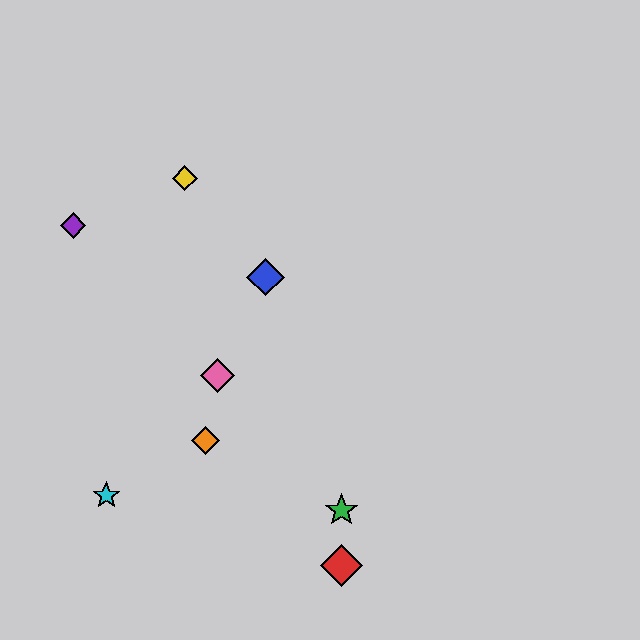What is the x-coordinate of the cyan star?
The cyan star is at x≈106.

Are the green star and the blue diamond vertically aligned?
No, the green star is at x≈341 and the blue diamond is at x≈266.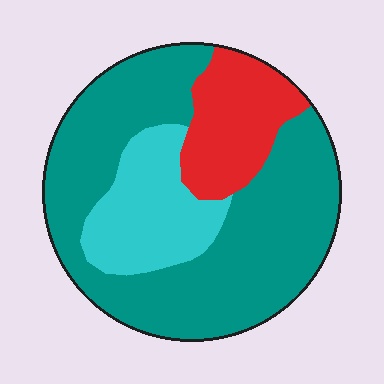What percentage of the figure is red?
Red covers around 20% of the figure.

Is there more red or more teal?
Teal.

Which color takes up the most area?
Teal, at roughly 65%.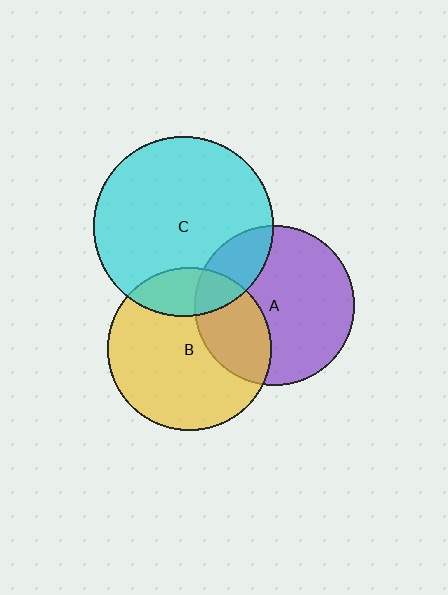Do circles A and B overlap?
Yes.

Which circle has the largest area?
Circle C (cyan).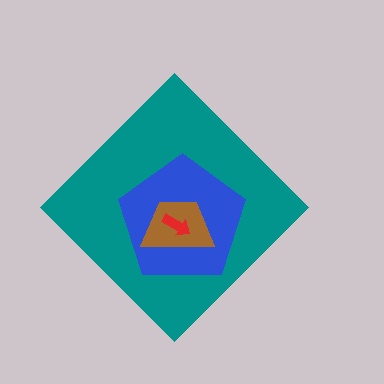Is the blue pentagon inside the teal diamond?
Yes.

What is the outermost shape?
The teal diamond.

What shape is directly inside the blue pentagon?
The brown trapezoid.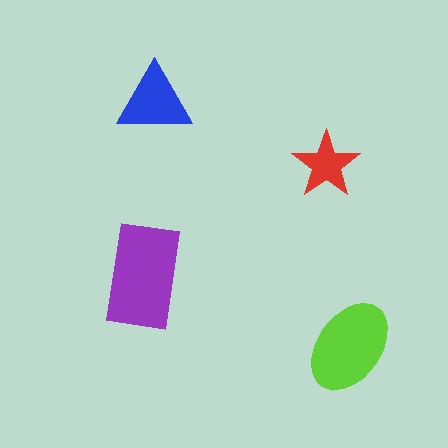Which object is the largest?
The purple rectangle.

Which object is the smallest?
The red star.